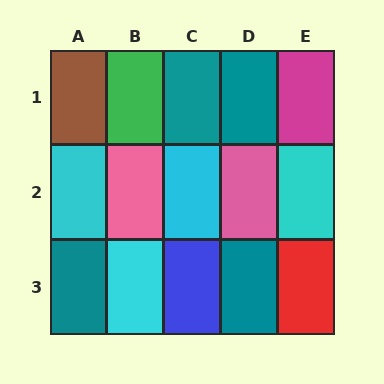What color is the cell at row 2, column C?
Cyan.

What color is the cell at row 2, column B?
Pink.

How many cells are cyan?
4 cells are cyan.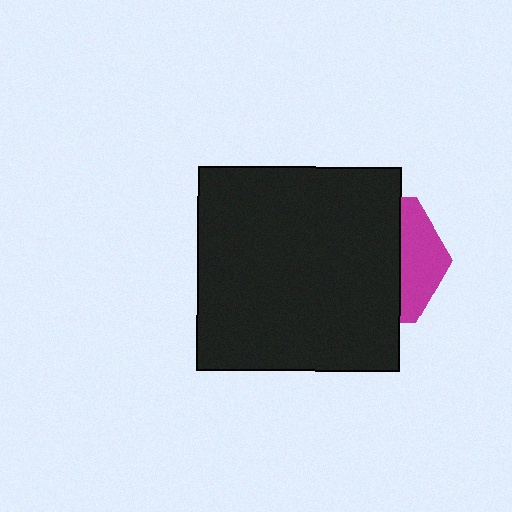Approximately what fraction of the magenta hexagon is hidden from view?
Roughly 69% of the magenta hexagon is hidden behind the black square.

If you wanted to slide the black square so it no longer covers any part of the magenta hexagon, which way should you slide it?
Slide it left — that is the most direct way to separate the two shapes.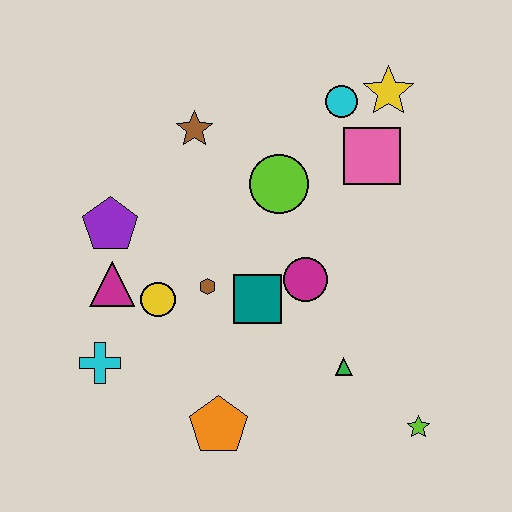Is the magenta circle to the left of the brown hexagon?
No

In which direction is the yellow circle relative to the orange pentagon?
The yellow circle is above the orange pentagon.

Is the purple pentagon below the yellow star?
Yes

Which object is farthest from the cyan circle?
The cyan cross is farthest from the cyan circle.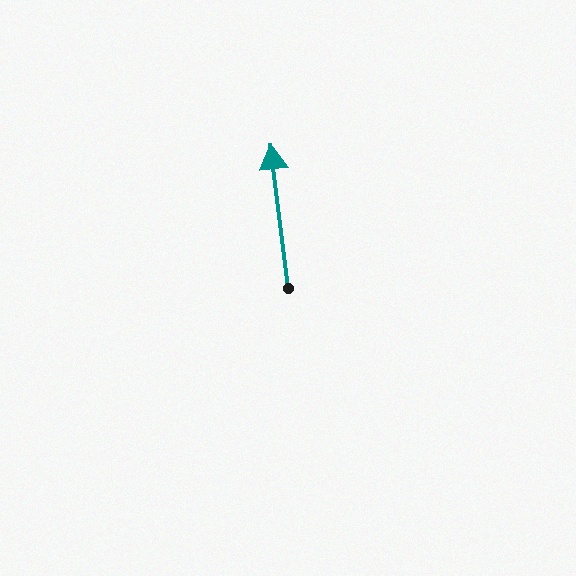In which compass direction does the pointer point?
North.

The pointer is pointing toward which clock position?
Roughly 12 o'clock.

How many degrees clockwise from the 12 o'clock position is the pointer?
Approximately 353 degrees.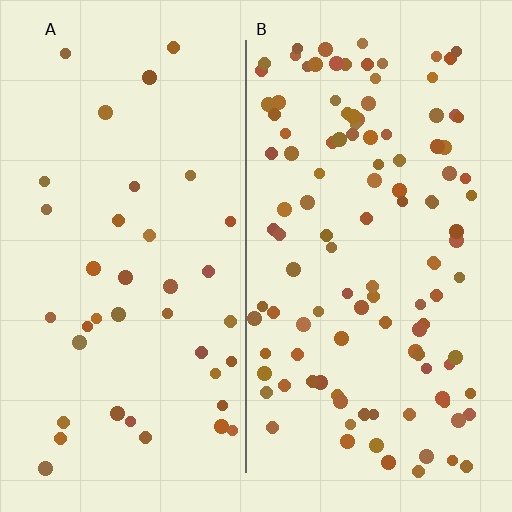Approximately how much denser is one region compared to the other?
Approximately 2.9× — region B over region A.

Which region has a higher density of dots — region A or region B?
B (the right).